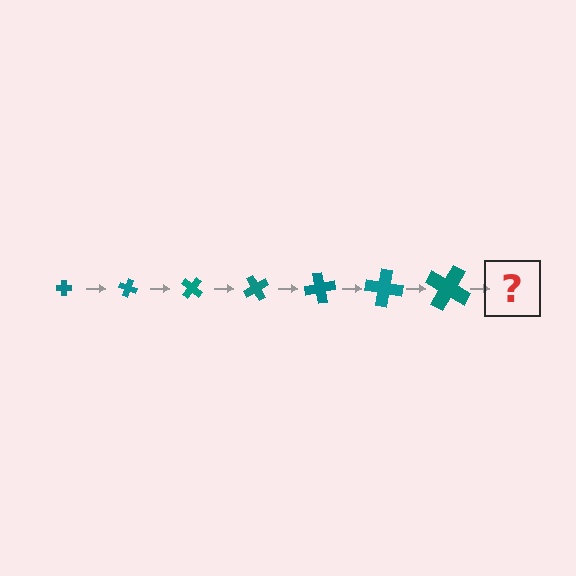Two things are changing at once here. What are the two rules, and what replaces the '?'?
The two rules are that the cross grows larger each step and it rotates 20 degrees each step. The '?' should be a cross, larger than the previous one and rotated 140 degrees from the start.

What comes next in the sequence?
The next element should be a cross, larger than the previous one and rotated 140 degrees from the start.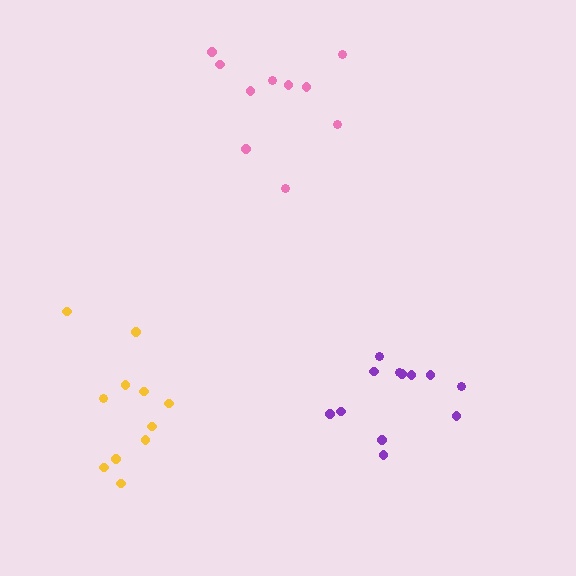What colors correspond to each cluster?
The clusters are colored: purple, pink, yellow.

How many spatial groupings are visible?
There are 3 spatial groupings.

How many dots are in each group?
Group 1: 12 dots, Group 2: 10 dots, Group 3: 11 dots (33 total).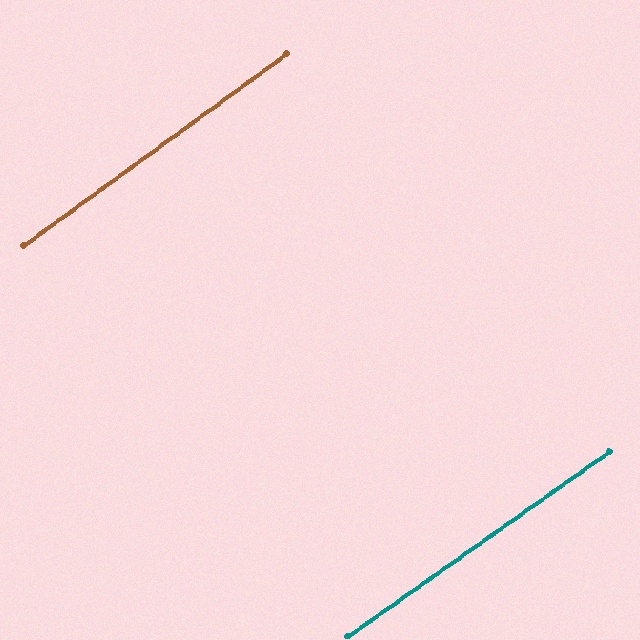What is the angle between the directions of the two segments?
Approximately 1 degree.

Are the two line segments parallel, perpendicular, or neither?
Parallel — their directions differ by only 0.8°.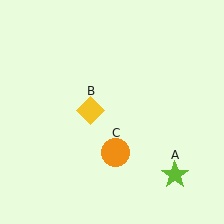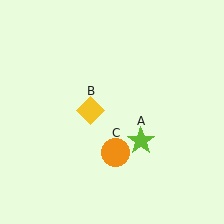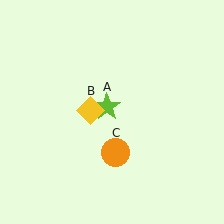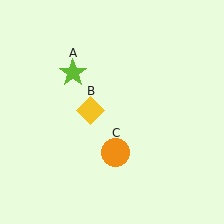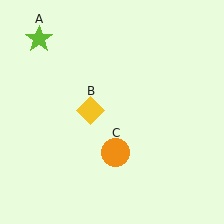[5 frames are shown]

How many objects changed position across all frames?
1 object changed position: lime star (object A).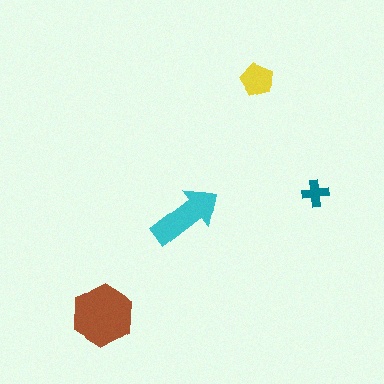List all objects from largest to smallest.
The brown hexagon, the cyan arrow, the yellow pentagon, the teal cross.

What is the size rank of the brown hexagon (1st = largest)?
1st.